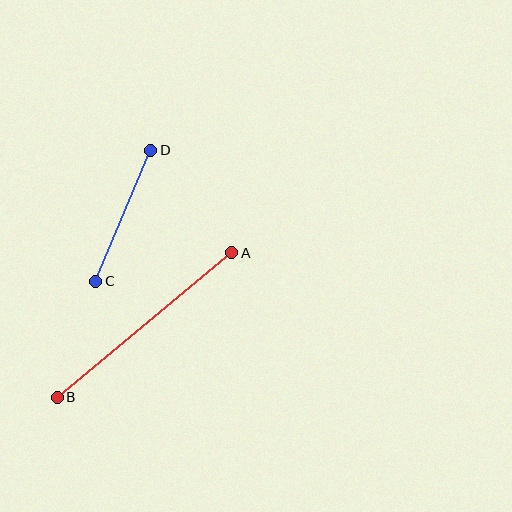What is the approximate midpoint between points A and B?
The midpoint is at approximately (144, 325) pixels.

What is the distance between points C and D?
The distance is approximately 142 pixels.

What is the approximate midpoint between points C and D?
The midpoint is at approximately (123, 216) pixels.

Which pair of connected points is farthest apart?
Points A and B are farthest apart.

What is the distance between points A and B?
The distance is approximately 227 pixels.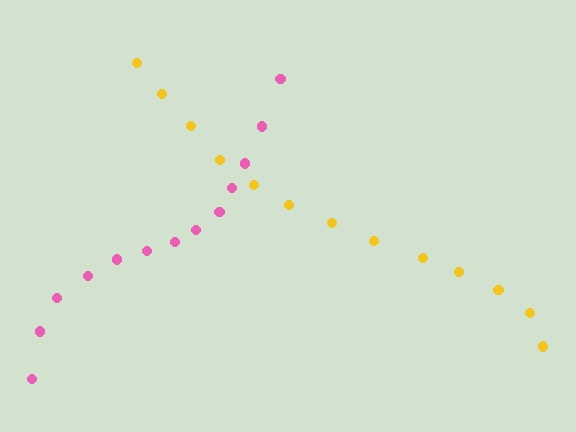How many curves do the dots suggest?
There are 2 distinct paths.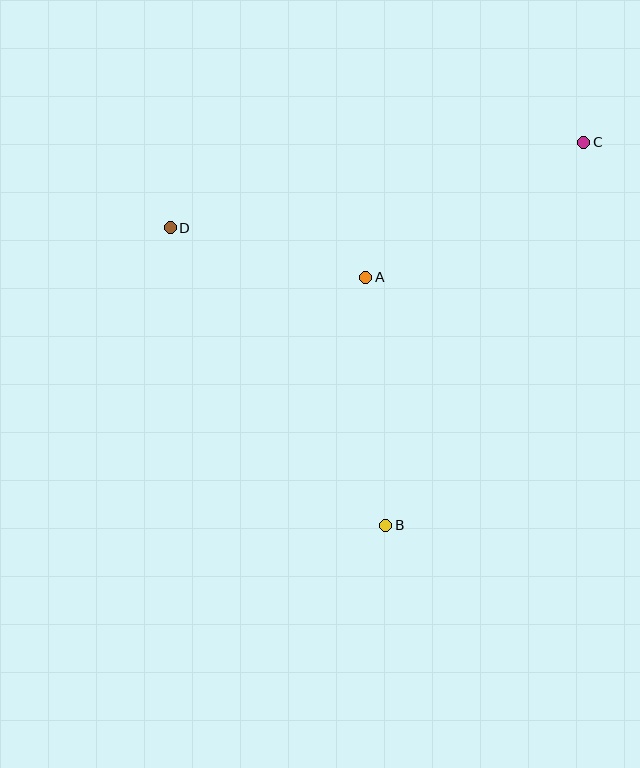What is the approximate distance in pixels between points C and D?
The distance between C and D is approximately 423 pixels.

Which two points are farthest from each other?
Points B and C are farthest from each other.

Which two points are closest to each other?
Points A and D are closest to each other.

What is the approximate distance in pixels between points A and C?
The distance between A and C is approximately 257 pixels.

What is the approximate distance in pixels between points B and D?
The distance between B and D is approximately 367 pixels.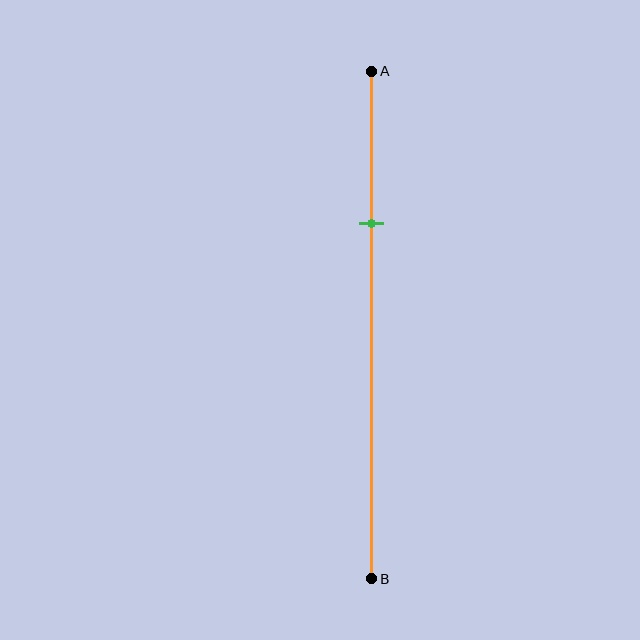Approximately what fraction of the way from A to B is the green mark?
The green mark is approximately 30% of the way from A to B.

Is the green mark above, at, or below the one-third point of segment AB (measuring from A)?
The green mark is above the one-third point of segment AB.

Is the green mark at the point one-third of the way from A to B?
No, the mark is at about 30% from A, not at the 33% one-third point.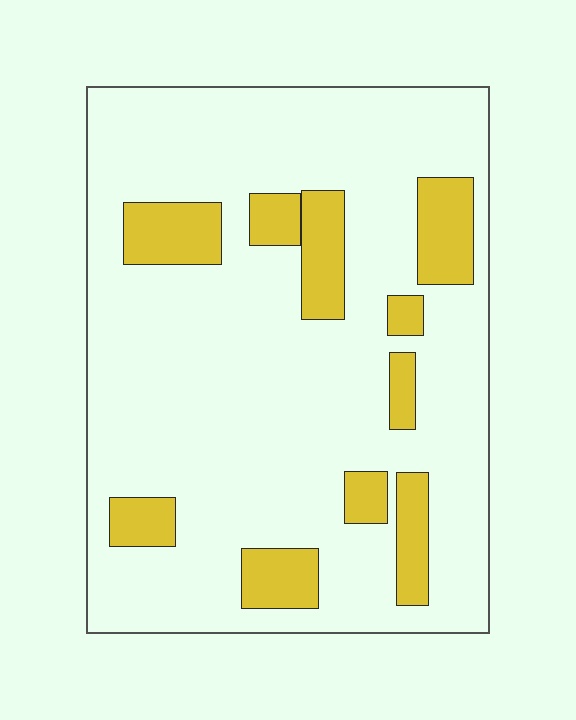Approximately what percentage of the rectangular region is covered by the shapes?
Approximately 20%.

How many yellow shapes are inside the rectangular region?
10.